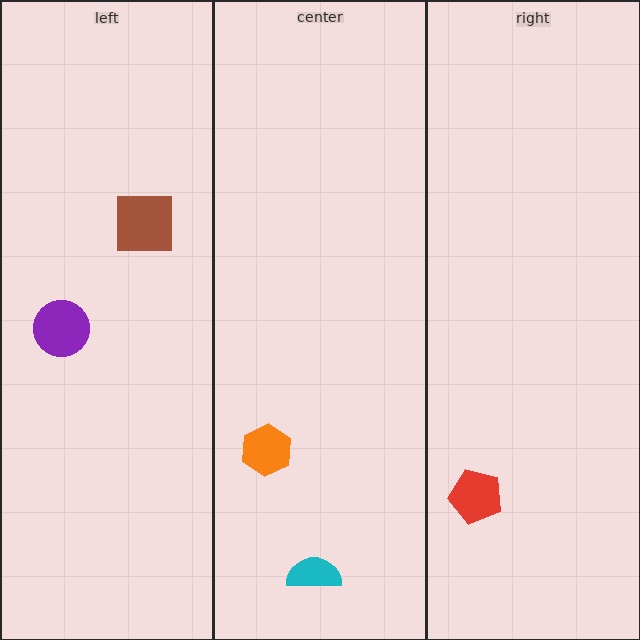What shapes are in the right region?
The red pentagon.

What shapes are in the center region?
The cyan semicircle, the orange hexagon.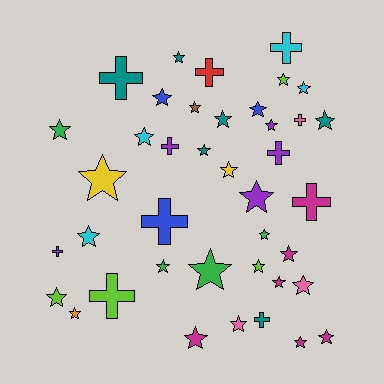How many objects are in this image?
There are 40 objects.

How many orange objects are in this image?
There is 1 orange object.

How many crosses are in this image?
There are 11 crosses.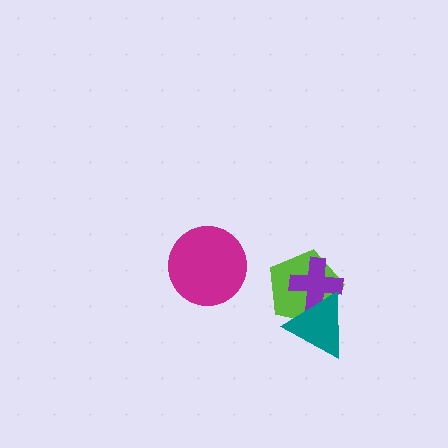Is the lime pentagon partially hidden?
Yes, it is partially covered by another shape.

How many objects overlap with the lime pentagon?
2 objects overlap with the lime pentagon.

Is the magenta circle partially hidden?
No, no other shape covers it.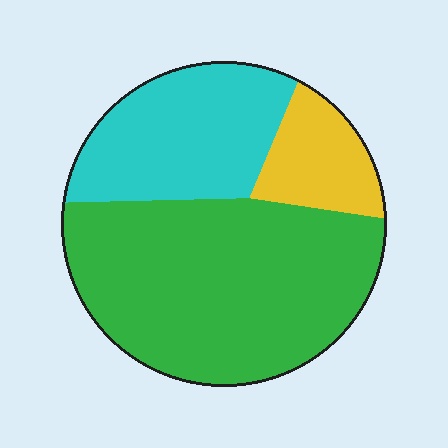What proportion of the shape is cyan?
Cyan covers 29% of the shape.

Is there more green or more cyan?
Green.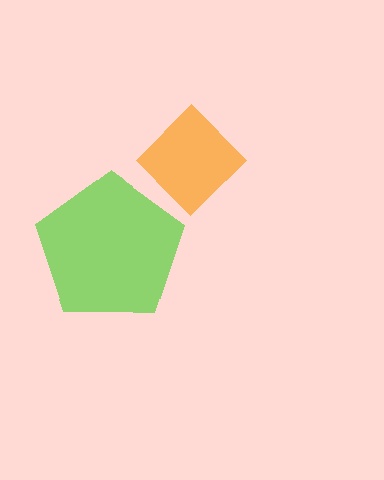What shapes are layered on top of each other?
The layered shapes are: an orange diamond, a lime pentagon.